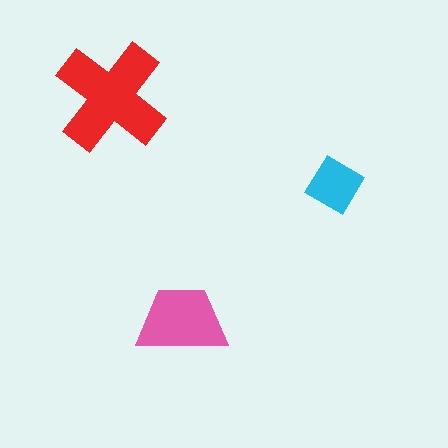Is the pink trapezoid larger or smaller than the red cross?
Smaller.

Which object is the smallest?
The cyan diamond.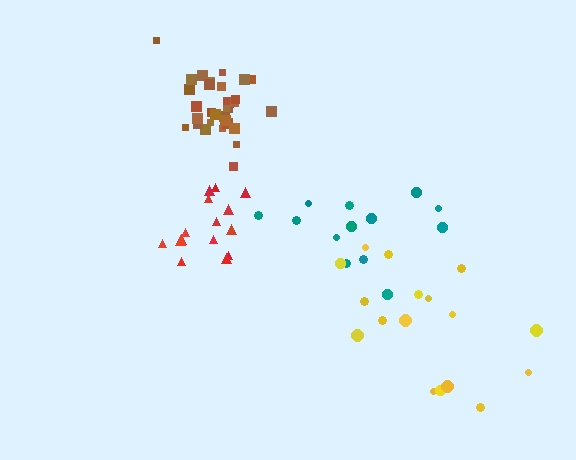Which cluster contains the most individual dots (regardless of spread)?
Brown (32).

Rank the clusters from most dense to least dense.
brown, red, yellow, teal.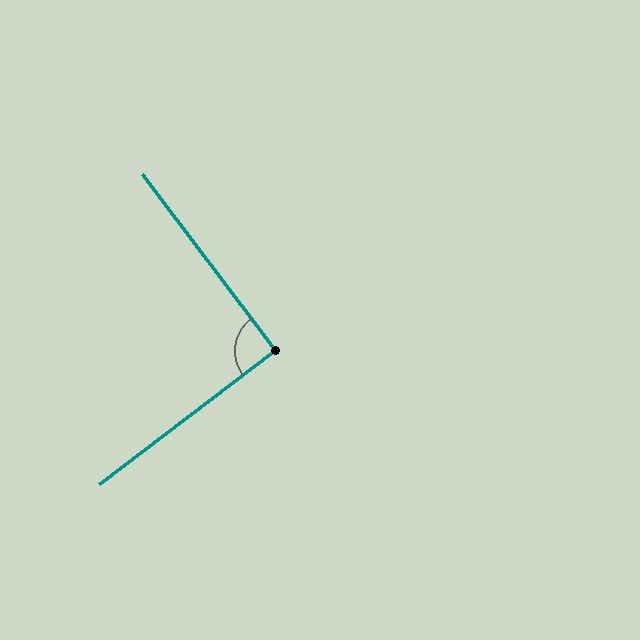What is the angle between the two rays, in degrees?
Approximately 90 degrees.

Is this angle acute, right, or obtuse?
It is approximately a right angle.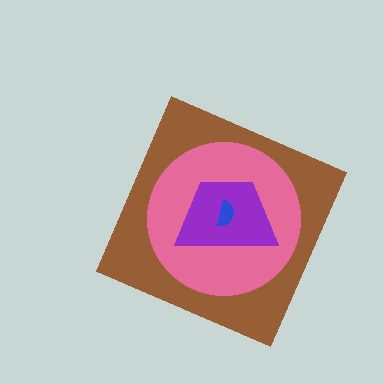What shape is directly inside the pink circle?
The purple trapezoid.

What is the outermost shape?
The brown diamond.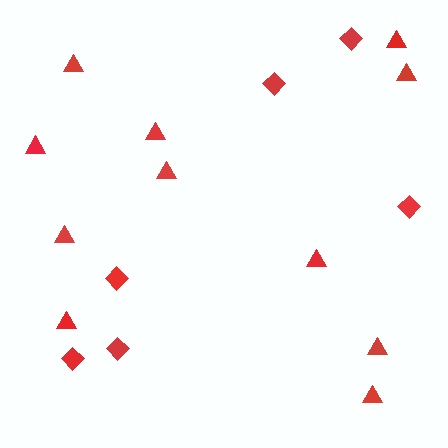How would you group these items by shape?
There are 2 groups: one group of diamonds (6) and one group of triangles (11).